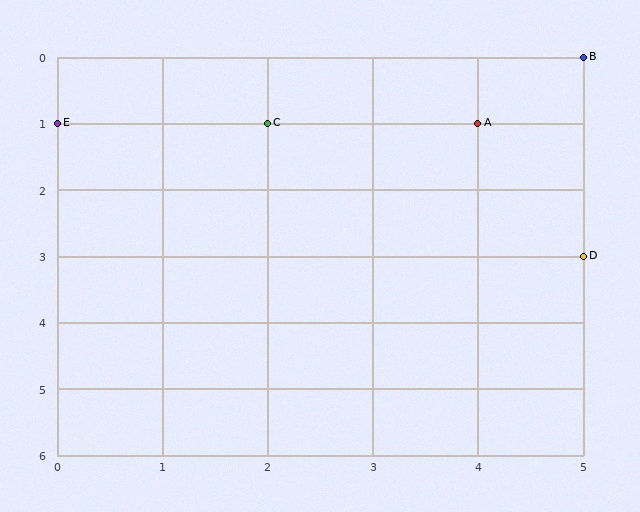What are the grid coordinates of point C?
Point C is at grid coordinates (2, 1).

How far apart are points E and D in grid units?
Points E and D are 5 columns and 2 rows apart (about 5.4 grid units diagonally).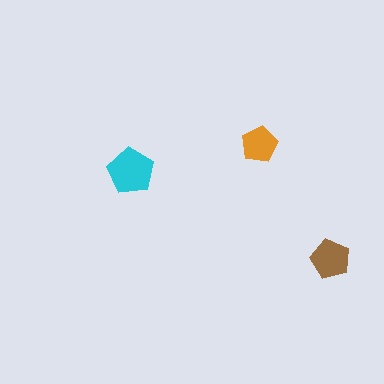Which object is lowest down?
The brown pentagon is bottommost.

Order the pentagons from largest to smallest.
the cyan one, the brown one, the orange one.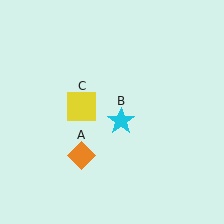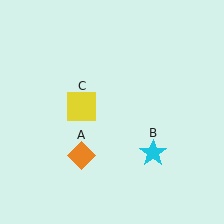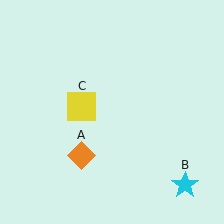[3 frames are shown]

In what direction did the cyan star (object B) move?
The cyan star (object B) moved down and to the right.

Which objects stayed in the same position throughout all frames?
Orange diamond (object A) and yellow square (object C) remained stationary.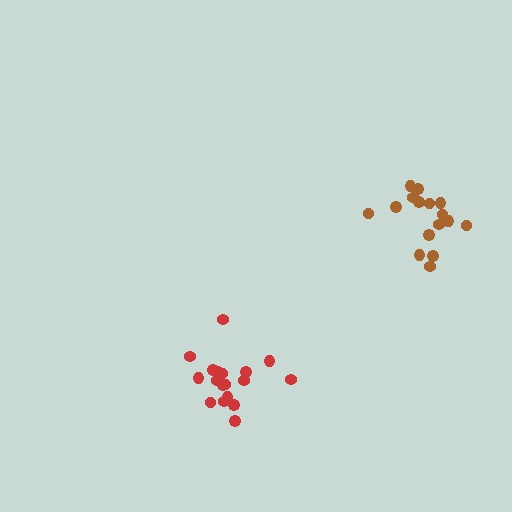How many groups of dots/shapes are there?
There are 2 groups.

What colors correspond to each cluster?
The clusters are colored: red, brown.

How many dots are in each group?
Group 1: 18 dots, Group 2: 16 dots (34 total).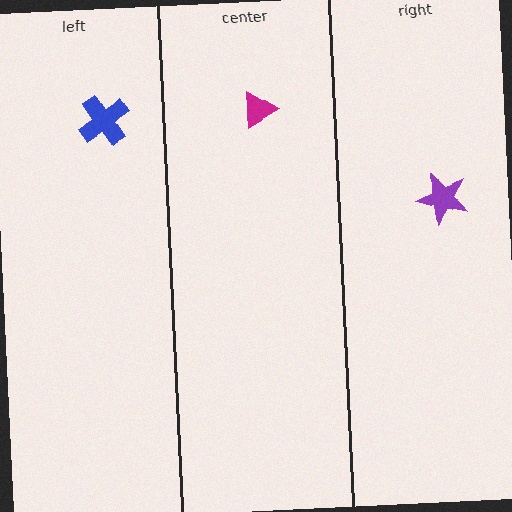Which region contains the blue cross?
The left region.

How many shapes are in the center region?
1.